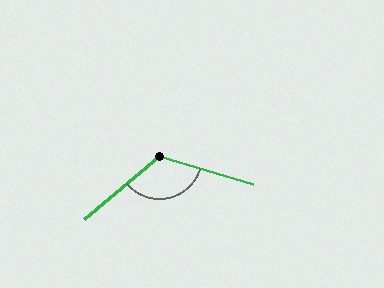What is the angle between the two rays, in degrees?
Approximately 123 degrees.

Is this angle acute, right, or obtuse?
It is obtuse.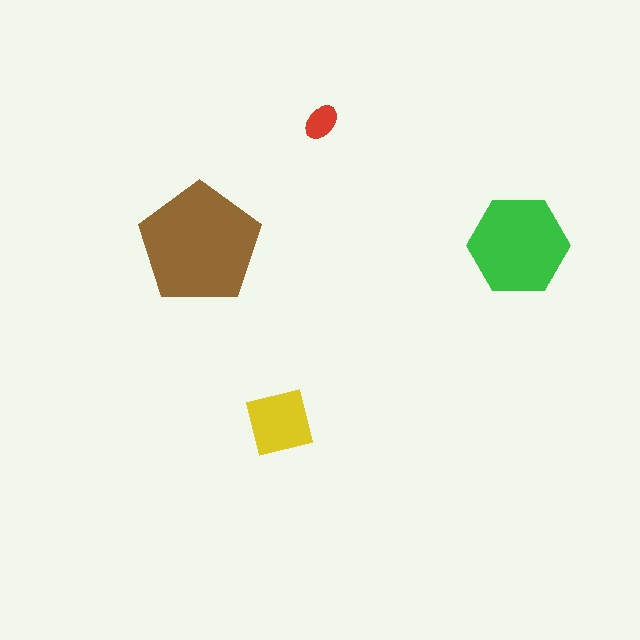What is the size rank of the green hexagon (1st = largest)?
2nd.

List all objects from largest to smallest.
The brown pentagon, the green hexagon, the yellow square, the red ellipse.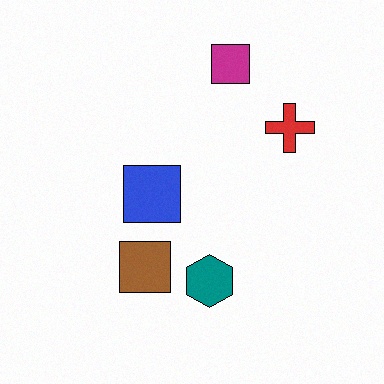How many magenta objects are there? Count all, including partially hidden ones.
There is 1 magenta object.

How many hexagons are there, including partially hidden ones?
There is 1 hexagon.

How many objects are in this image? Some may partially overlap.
There are 5 objects.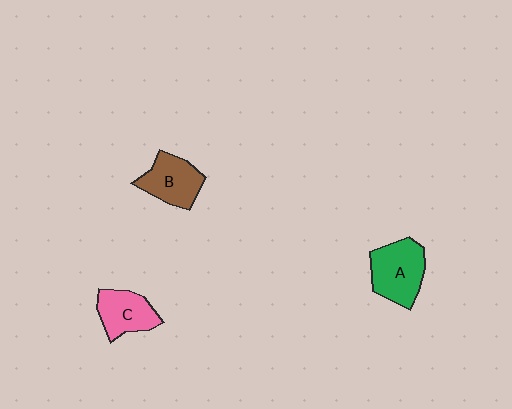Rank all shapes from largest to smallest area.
From largest to smallest: A (green), B (brown), C (pink).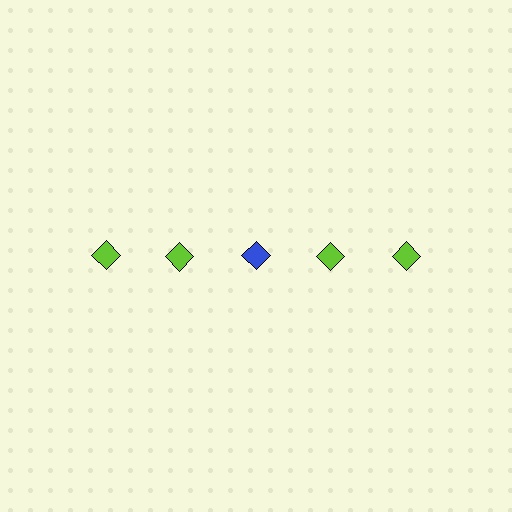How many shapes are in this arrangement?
There are 5 shapes arranged in a grid pattern.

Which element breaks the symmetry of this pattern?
The blue diamond in the top row, center column breaks the symmetry. All other shapes are lime diamonds.